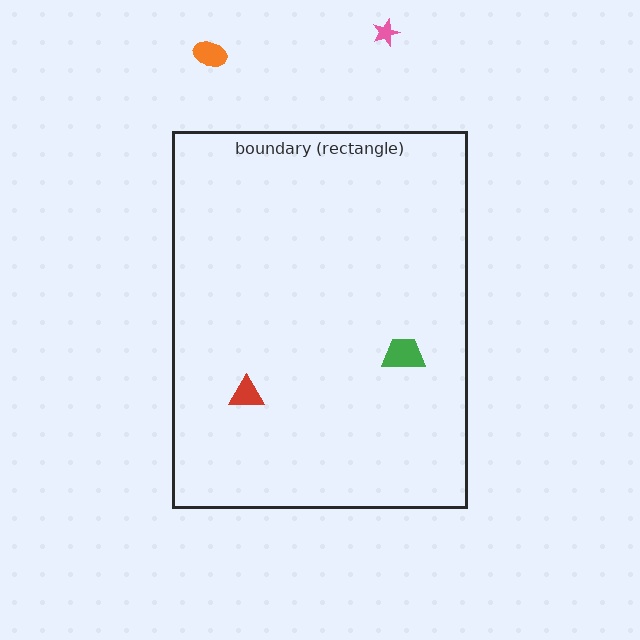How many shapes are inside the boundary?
2 inside, 2 outside.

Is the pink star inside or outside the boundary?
Outside.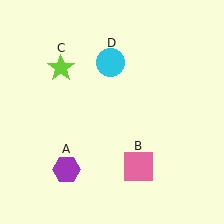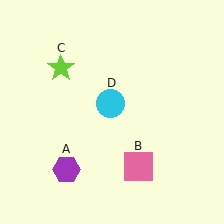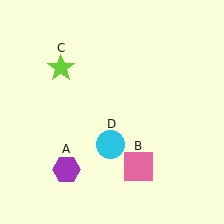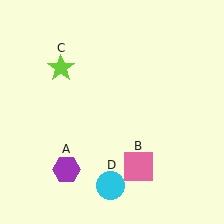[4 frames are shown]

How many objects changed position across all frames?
1 object changed position: cyan circle (object D).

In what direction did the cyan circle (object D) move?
The cyan circle (object D) moved down.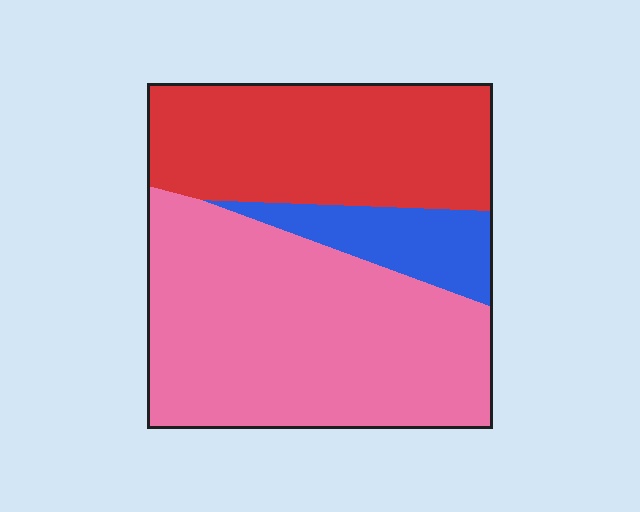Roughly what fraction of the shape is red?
Red takes up about one third (1/3) of the shape.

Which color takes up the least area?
Blue, at roughly 10%.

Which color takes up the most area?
Pink, at roughly 55%.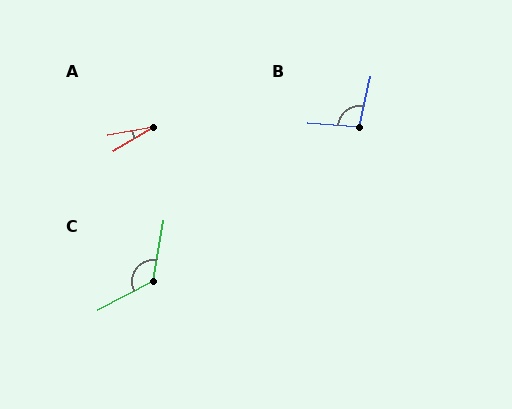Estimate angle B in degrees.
Approximately 99 degrees.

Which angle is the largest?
C, at approximately 127 degrees.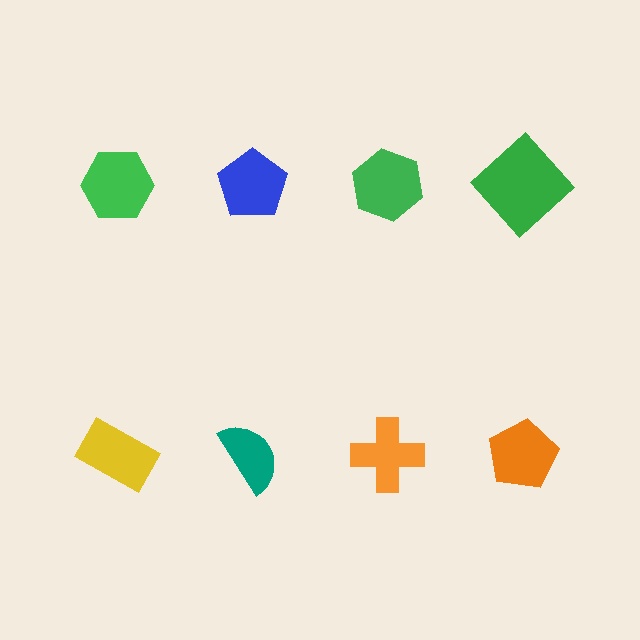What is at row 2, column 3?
An orange cross.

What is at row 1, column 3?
A green hexagon.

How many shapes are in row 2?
4 shapes.